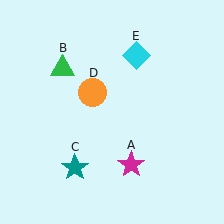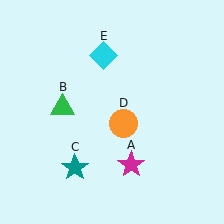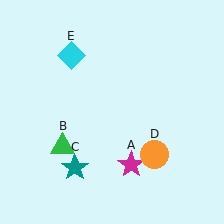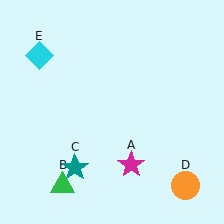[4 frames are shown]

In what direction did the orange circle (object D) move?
The orange circle (object D) moved down and to the right.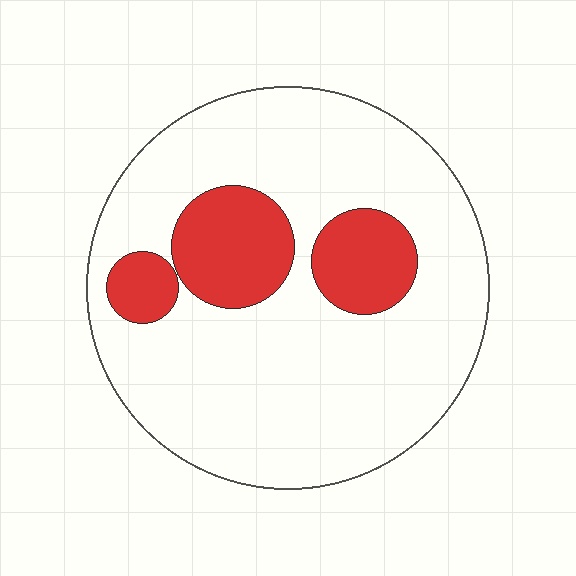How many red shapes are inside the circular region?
3.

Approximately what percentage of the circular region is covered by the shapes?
Approximately 20%.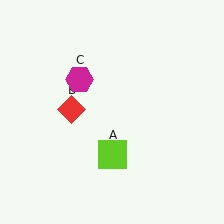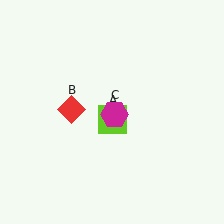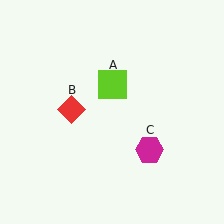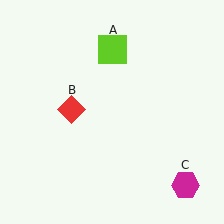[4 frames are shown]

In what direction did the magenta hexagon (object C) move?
The magenta hexagon (object C) moved down and to the right.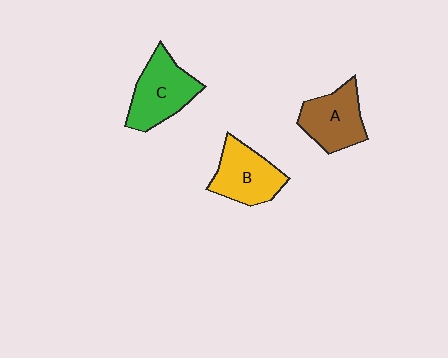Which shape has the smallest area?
Shape A (brown).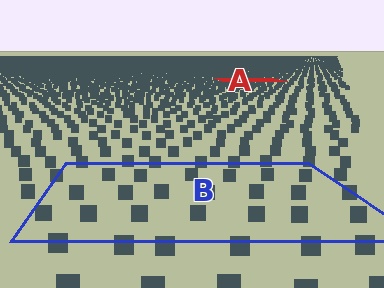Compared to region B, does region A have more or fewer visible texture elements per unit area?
Region A has more texture elements per unit area — they are packed more densely because it is farther away.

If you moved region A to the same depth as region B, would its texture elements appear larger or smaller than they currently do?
They would appear larger. At a closer depth, the same texture elements are projected at a bigger on-screen size.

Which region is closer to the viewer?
Region B is closer. The texture elements there are larger and more spread out.